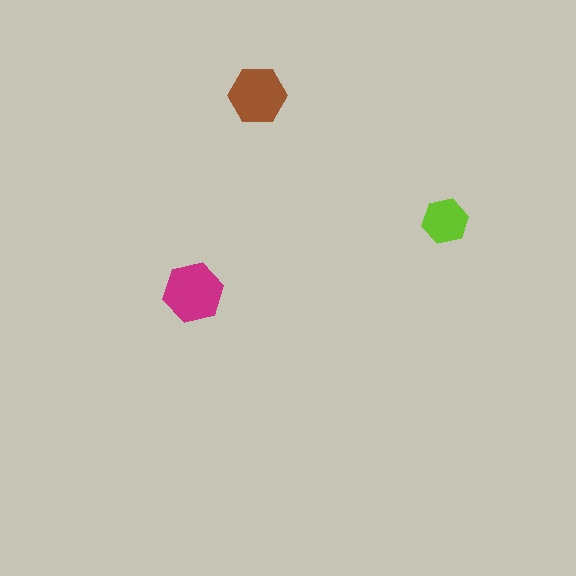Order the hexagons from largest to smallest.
the magenta one, the brown one, the lime one.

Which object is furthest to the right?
The lime hexagon is rightmost.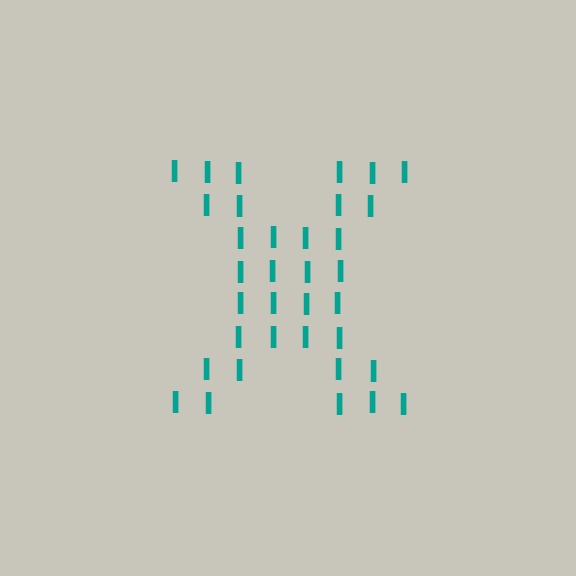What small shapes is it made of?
It is made of small letter I's.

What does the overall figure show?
The overall figure shows the letter X.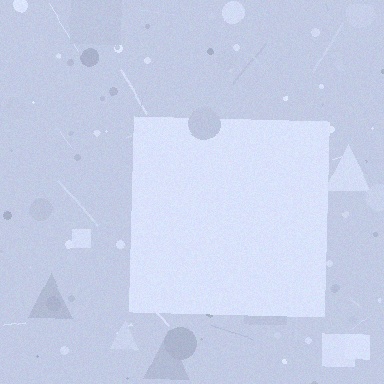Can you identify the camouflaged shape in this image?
The camouflaged shape is a square.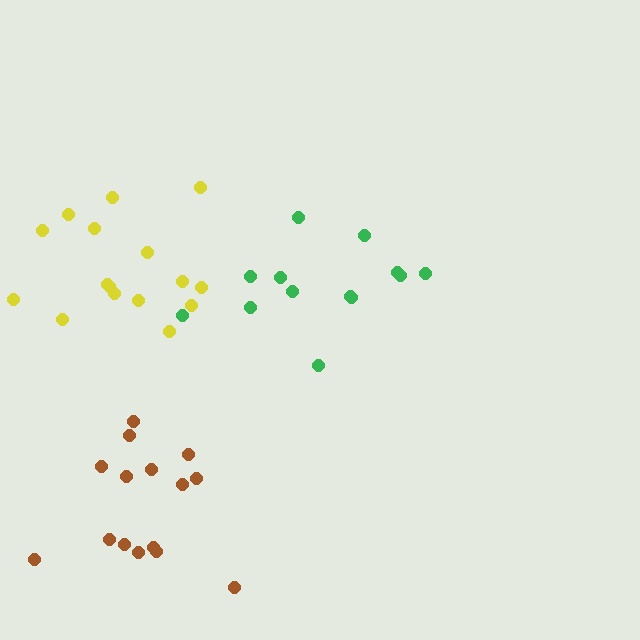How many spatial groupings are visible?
There are 3 spatial groupings.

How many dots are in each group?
Group 1: 15 dots, Group 2: 13 dots, Group 3: 16 dots (44 total).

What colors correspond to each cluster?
The clusters are colored: brown, green, yellow.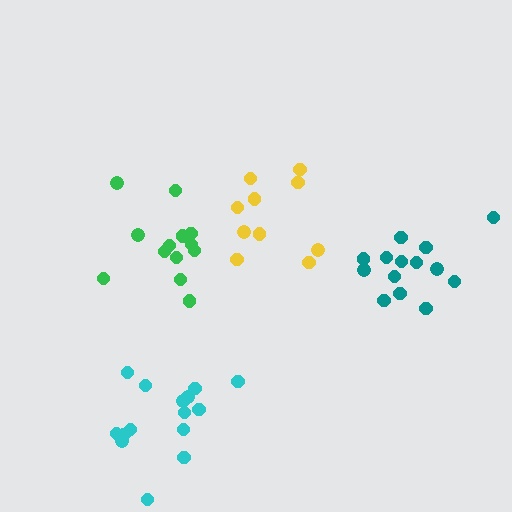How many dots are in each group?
Group 1: 10 dots, Group 2: 15 dots, Group 3: 13 dots, Group 4: 14 dots (52 total).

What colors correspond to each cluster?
The clusters are colored: yellow, cyan, green, teal.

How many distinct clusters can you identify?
There are 4 distinct clusters.